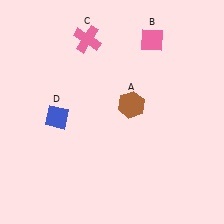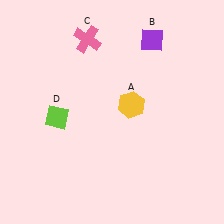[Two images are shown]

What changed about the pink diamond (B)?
In Image 1, B is pink. In Image 2, it changed to purple.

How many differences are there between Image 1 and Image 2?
There are 3 differences between the two images.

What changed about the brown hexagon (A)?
In Image 1, A is brown. In Image 2, it changed to yellow.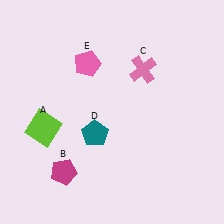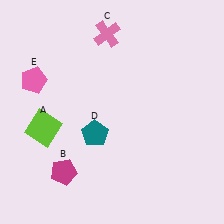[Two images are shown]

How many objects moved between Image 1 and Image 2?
2 objects moved between the two images.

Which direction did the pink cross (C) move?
The pink cross (C) moved left.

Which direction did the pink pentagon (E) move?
The pink pentagon (E) moved left.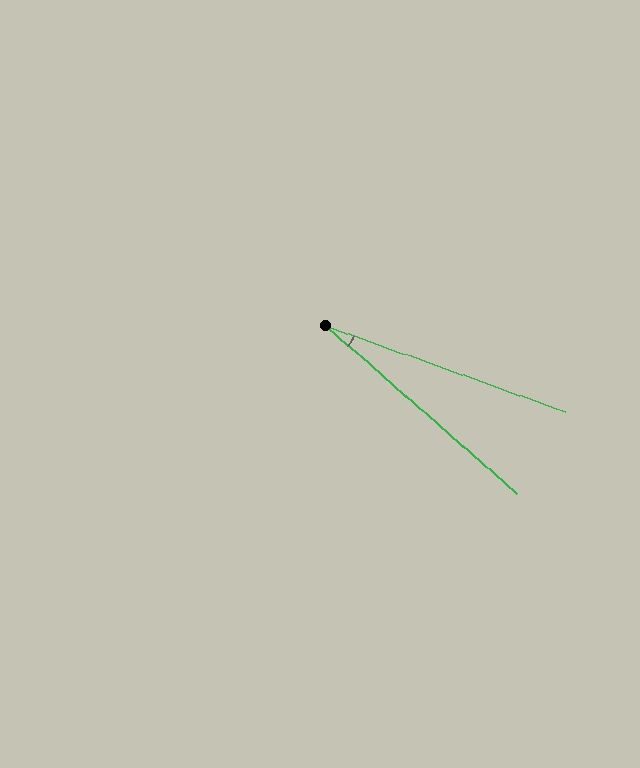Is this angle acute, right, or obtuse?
It is acute.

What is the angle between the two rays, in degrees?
Approximately 22 degrees.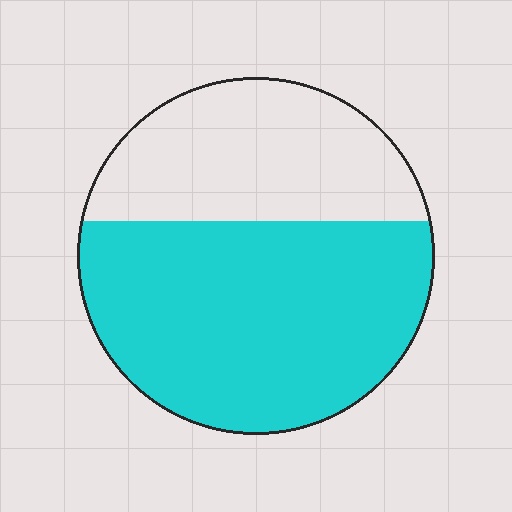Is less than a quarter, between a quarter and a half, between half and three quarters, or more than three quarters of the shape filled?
Between half and three quarters.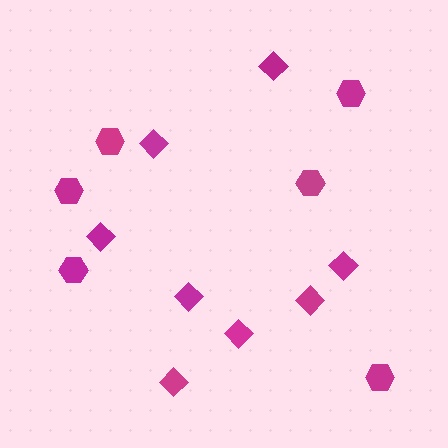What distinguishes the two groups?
There are 2 groups: one group of hexagons (6) and one group of diamonds (8).